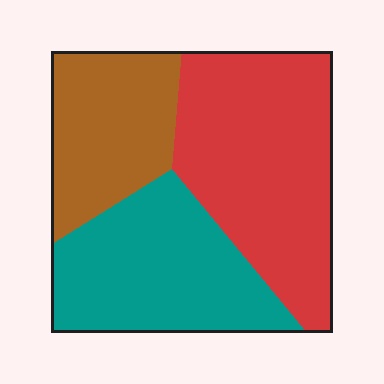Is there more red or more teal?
Red.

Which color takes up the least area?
Brown, at roughly 25%.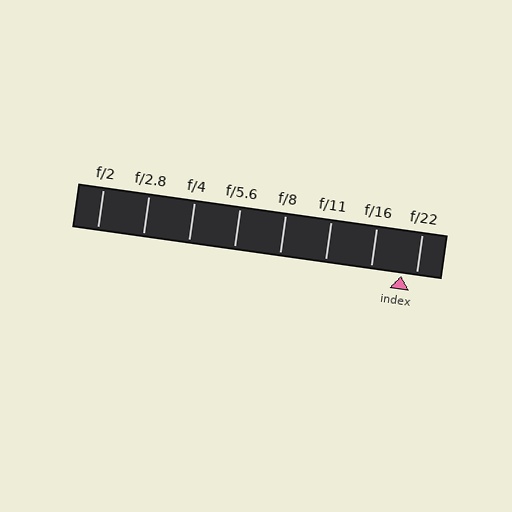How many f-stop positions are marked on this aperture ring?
There are 8 f-stop positions marked.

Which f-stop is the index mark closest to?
The index mark is closest to f/22.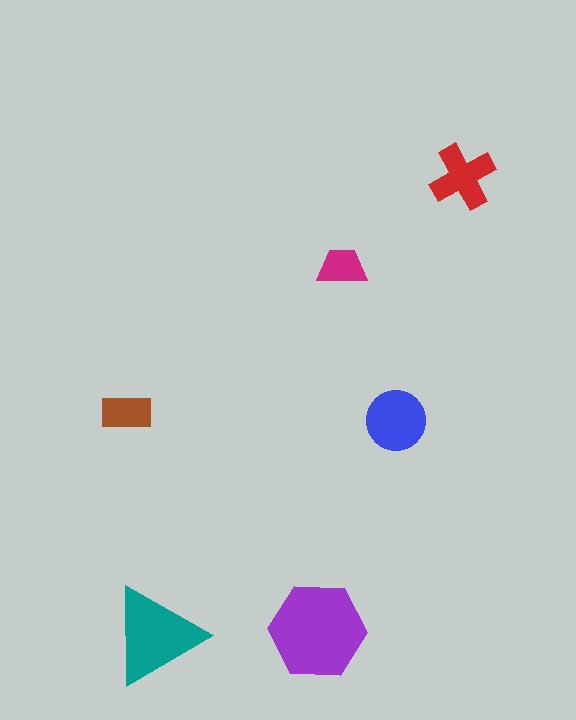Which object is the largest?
The purple hexagon.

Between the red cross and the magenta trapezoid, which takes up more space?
The red cross.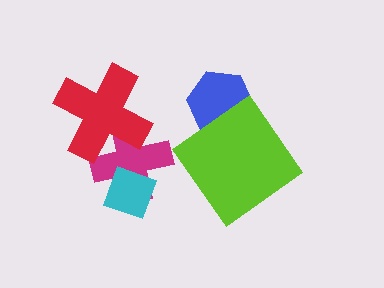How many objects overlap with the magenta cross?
2 objects overlap with the magenta cross.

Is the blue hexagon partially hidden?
Yes, it is partially covered by another shape.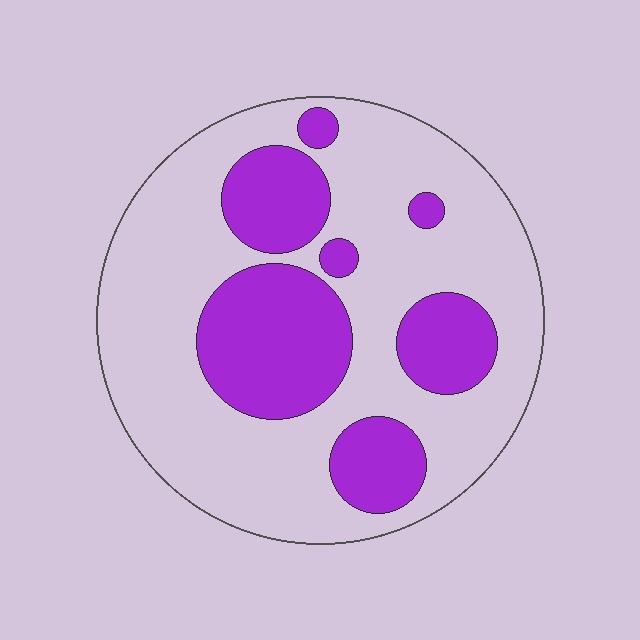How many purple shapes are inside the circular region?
7.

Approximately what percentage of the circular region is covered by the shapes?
Approximately 30%.